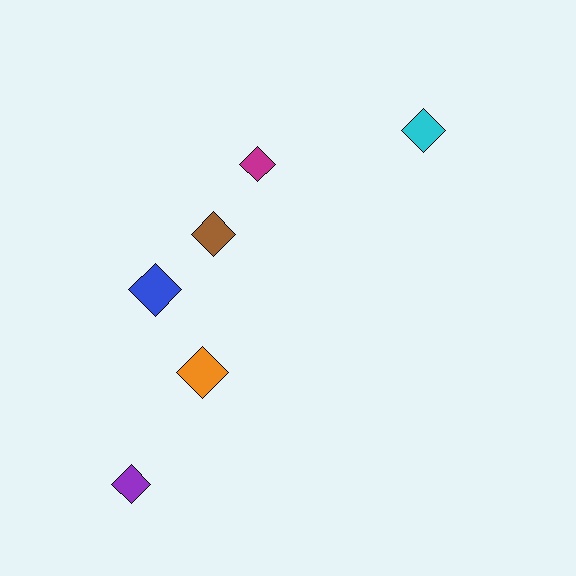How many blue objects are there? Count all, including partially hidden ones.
There is 1 blue object.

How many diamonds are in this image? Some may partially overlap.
There are 6 diamonds.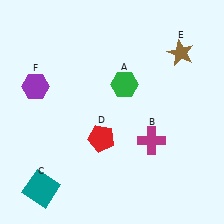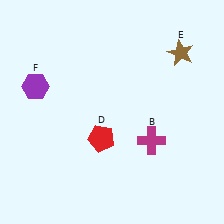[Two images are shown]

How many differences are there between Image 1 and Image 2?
There are 2 differences between the two images.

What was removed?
The teal square (C), the green hexagon (A) were removed in Image 2.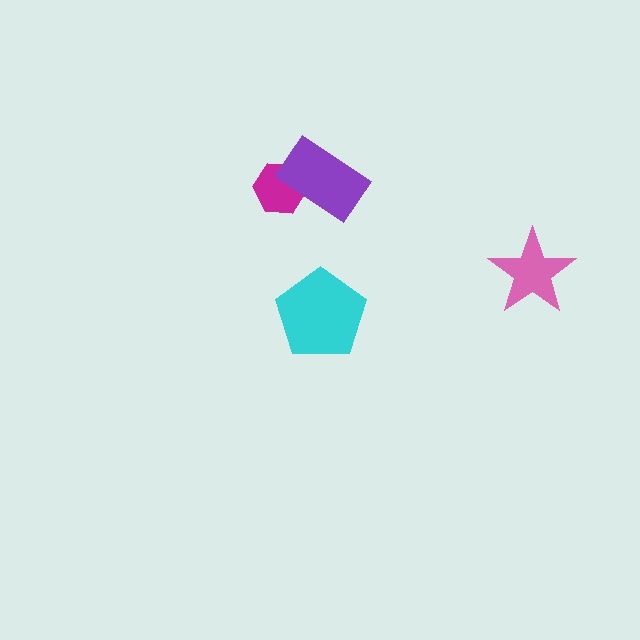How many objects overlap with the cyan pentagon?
0 objects overlap with the cyan pentagon.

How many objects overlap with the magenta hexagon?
1 object overlaps with the magenta hexagon.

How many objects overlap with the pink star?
0 objects overlap with the pink star.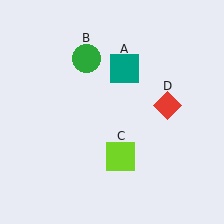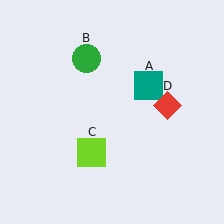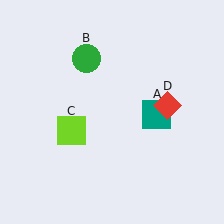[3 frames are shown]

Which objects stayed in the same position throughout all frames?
Green circle (object B) and red diamond (object D) remained stationary.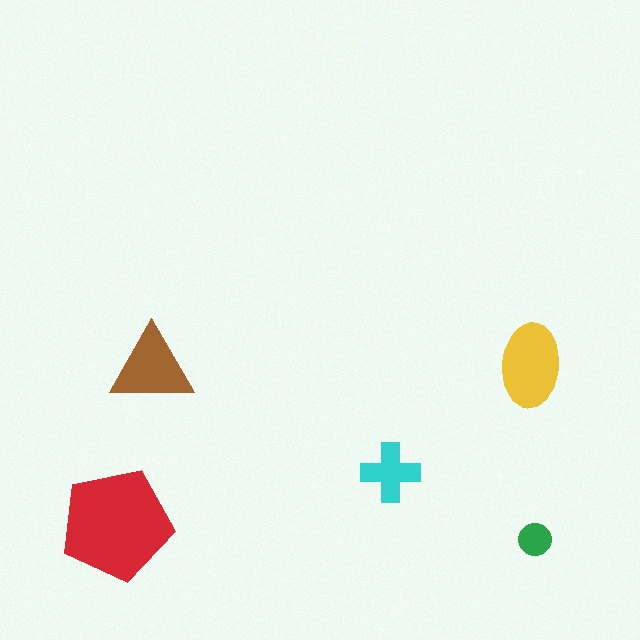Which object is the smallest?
The green circle.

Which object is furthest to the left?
The red pentagon is leftmost.